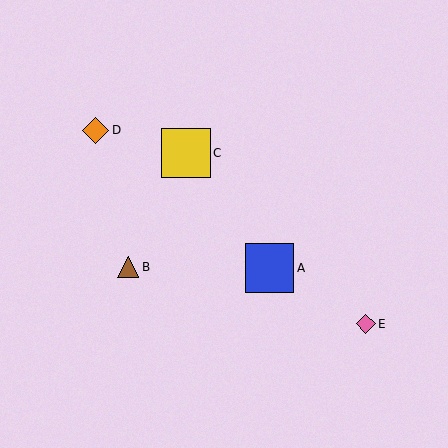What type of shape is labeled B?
Shape B is a brown triangle.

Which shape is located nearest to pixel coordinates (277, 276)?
The blue square (labeled A) at (270, 268) is nearest to that location.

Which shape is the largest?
The yellow square (labeled C) is the largest.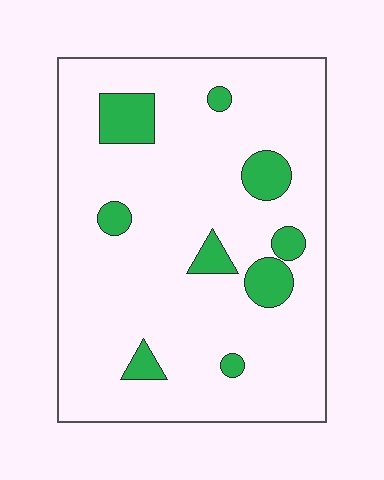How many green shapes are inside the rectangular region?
9.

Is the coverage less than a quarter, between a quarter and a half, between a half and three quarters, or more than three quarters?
Less than a quarter.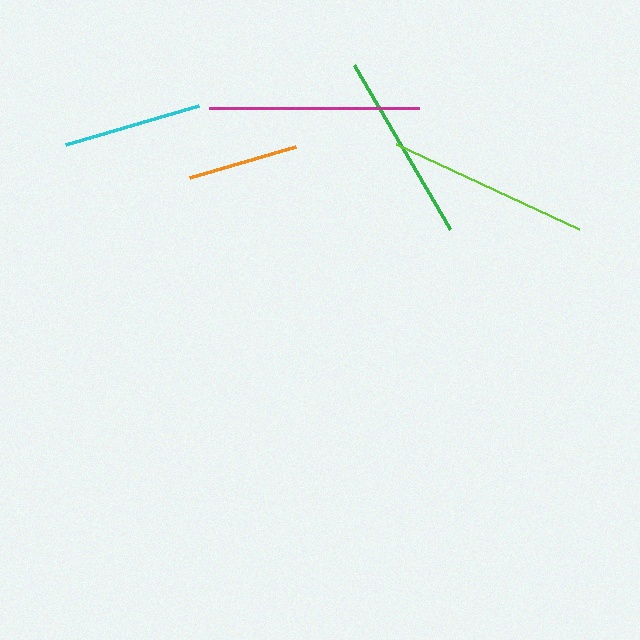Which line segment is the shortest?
The orange line is the shortest at approximately 111 pixels.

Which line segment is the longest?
The magenta line is the longest at approximately 210 pixels.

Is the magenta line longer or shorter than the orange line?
The magenta line is longer than the orange line.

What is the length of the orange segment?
The orange segment is approximately 111 pixels long.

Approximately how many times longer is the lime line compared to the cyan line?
The lime line is approximately 1.5 times the length of the cyan line.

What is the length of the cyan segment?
The cyan segment is approximately 138 pixels long.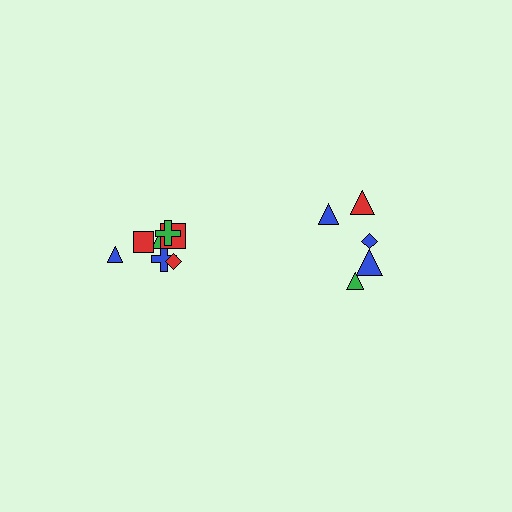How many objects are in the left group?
There are 7 objects.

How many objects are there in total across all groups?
There are 12 objects.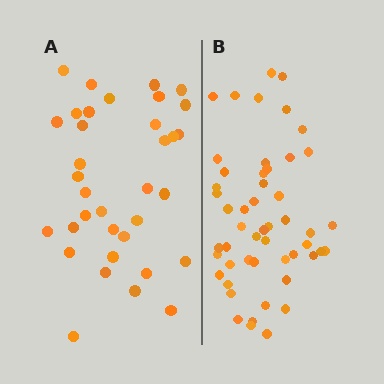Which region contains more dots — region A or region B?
Region B (the right region) has more dots.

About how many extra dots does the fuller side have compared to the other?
Region B has approximately 15 more dots than region A.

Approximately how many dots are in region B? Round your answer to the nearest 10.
About 50 dots. (The exact count is 51, which rounds to 50.)